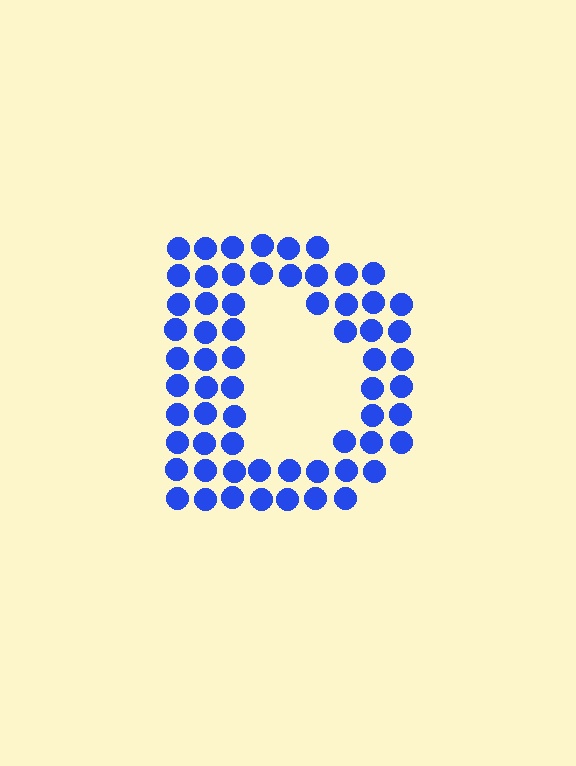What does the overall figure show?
The overall figure shows the letter D.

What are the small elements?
The small elements are circles.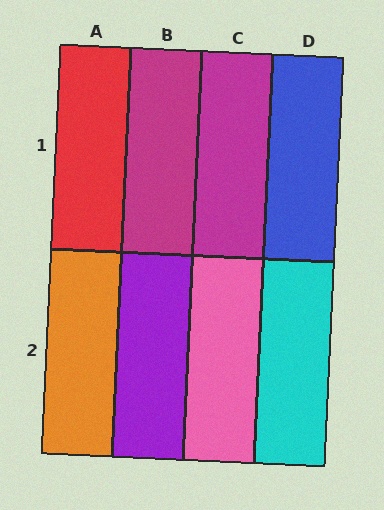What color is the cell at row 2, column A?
Orange.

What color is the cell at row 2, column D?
Cyan.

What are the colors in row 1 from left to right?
Red, magenta, magenta, blue.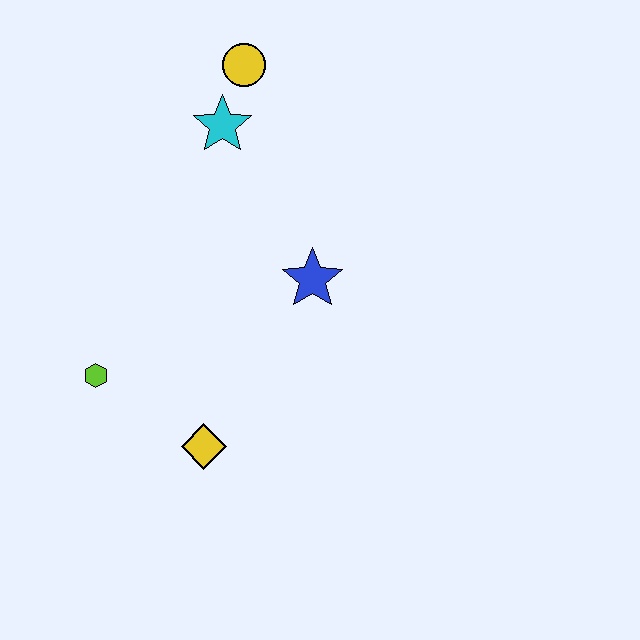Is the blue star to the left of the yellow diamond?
No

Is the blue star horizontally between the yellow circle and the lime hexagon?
No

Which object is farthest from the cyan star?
The yellow diamond is farthest from the cyan star.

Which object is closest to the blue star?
The cyan star is closest to the blue star.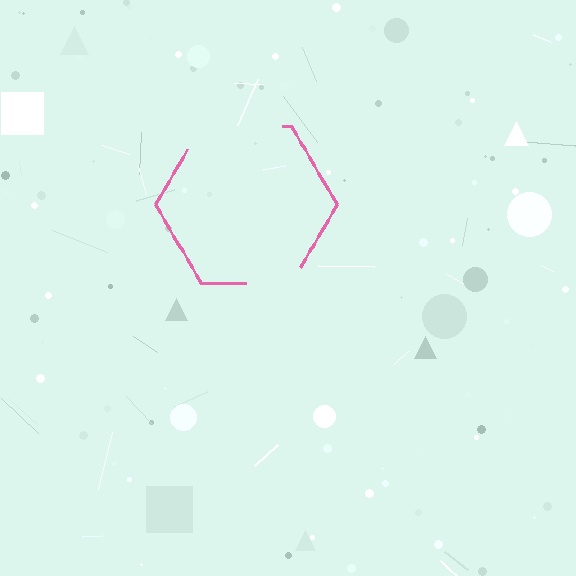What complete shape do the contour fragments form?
The contour fragments form a hexagon.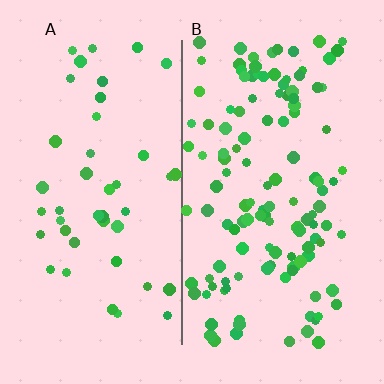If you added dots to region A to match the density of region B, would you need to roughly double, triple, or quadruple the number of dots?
Approximately triple.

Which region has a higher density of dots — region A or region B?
B (the right).